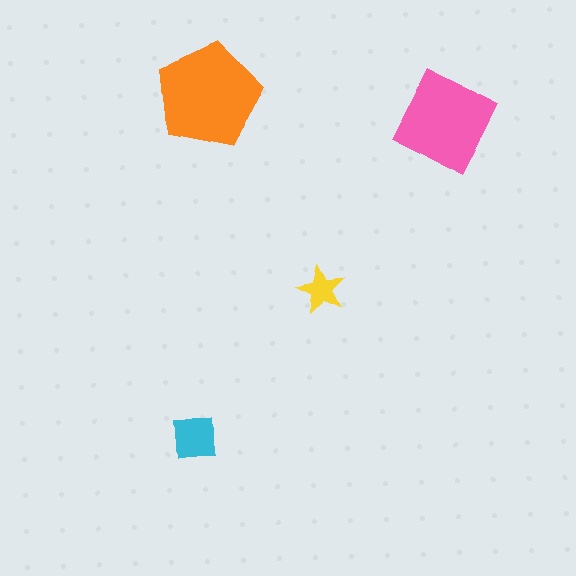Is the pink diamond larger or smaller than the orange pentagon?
Smaller.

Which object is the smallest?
The yellow star.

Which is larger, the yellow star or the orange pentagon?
The orange pentagon.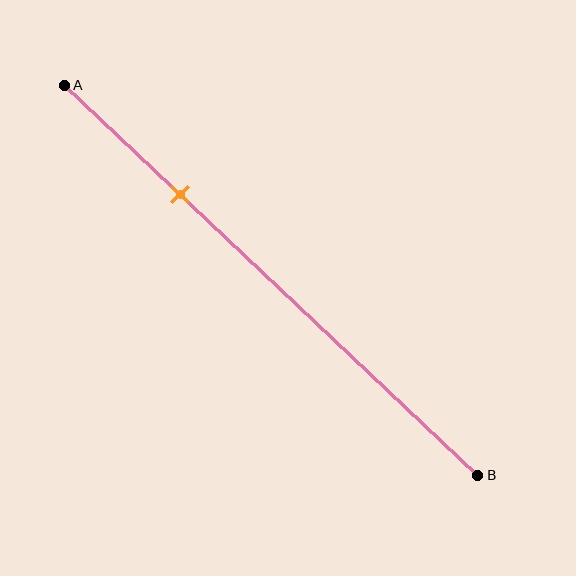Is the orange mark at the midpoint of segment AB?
No, the mark is at about 30% from A, not at the 50% midpoint.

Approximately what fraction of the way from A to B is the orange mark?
The orange mark is approximately 30% of the way from A to B.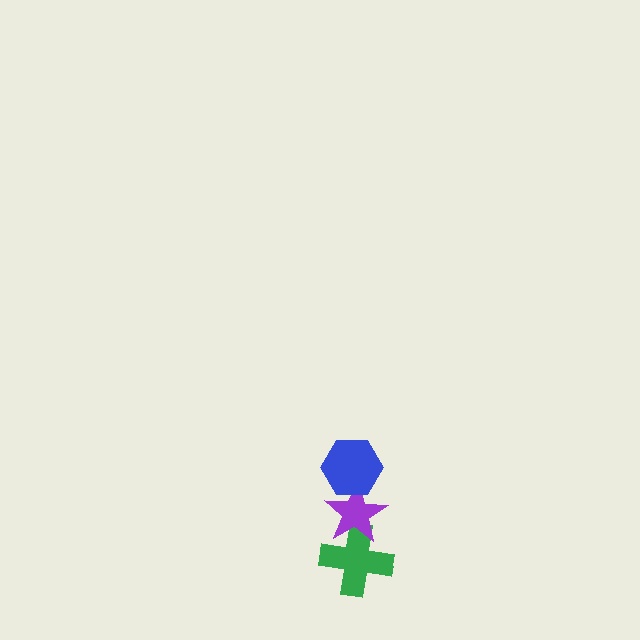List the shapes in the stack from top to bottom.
From top to bottom: the blue hexagon, the purple star, the green cross.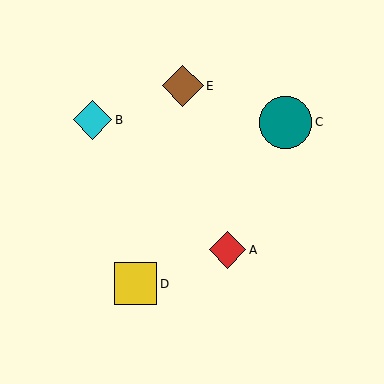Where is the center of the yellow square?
The center of the yellow square is at (135, 284).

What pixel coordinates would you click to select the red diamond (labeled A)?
Click at (227, 250) to select the red diamond A.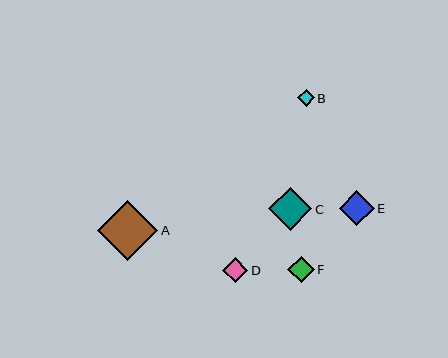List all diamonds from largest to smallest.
From largest to smallest: A, C, E, F, D, B.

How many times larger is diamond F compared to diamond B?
Diamond F is approximately 1.6 times the size of diamond B.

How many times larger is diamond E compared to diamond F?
Diamond E is approximately 1.3 times the size of diamond F.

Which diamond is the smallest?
Diamond B is the smallest with a size of approximately 16 pixels.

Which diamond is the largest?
Diamond A is the largest with a size of approximately 60 pixels.